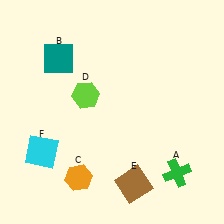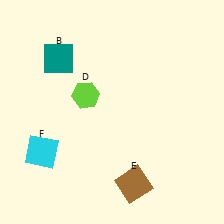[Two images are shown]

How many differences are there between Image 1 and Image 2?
There are 2 differences between the two images.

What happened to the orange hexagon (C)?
The orange hexagon (C) was removed in Image 2. It was in the bottom-left area of Image 1.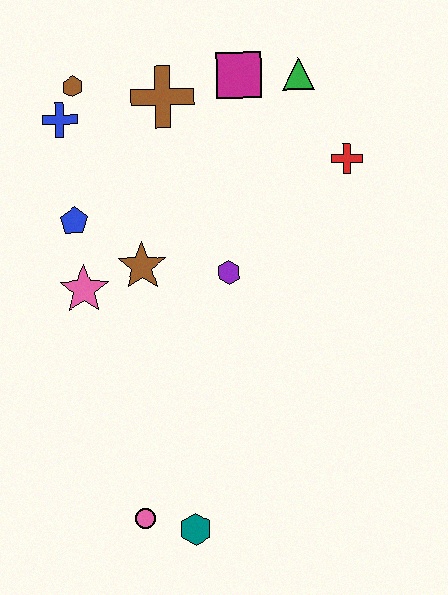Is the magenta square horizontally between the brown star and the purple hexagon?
No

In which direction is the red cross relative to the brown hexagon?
The red cross is to the right of the brown hexagon.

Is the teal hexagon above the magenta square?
No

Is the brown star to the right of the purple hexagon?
No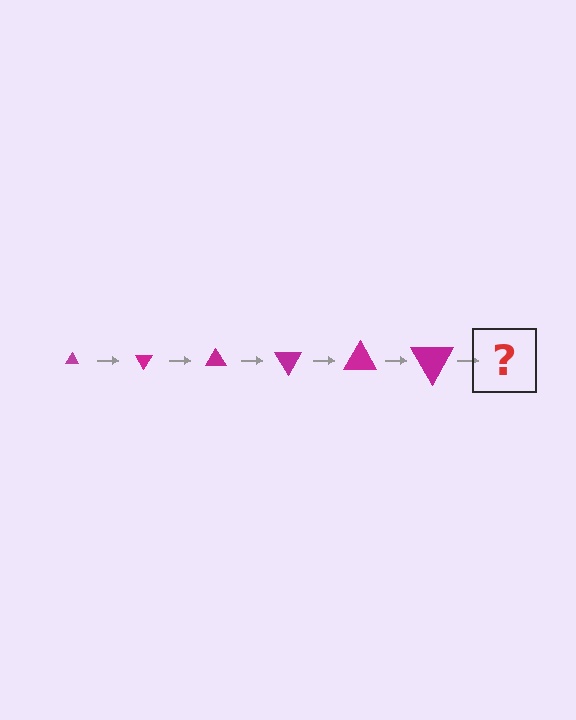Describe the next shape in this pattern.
It should be a triangle, larger than the previous one and rotated 360 degrees from the start.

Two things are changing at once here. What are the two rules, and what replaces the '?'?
The two rules are that the triangle grows larger each step and it rotates 60 degrees each step. The '?' should be a triangle, larger than the previous one and rotated 360 degrees from the start.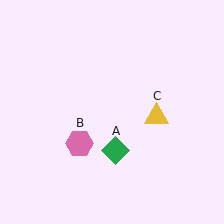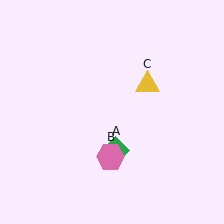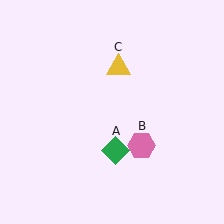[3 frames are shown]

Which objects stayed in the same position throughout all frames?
Green diamond (object A) remained stationary.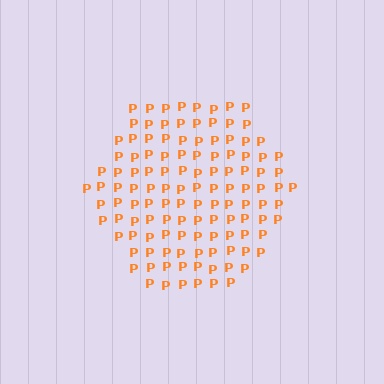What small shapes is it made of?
It is made of small letter P's.